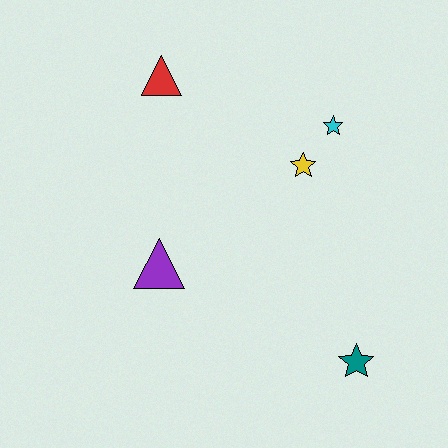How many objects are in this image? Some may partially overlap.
There are 5 objects.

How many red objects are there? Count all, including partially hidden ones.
There is 1 red object.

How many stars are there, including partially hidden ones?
There are 3 stars.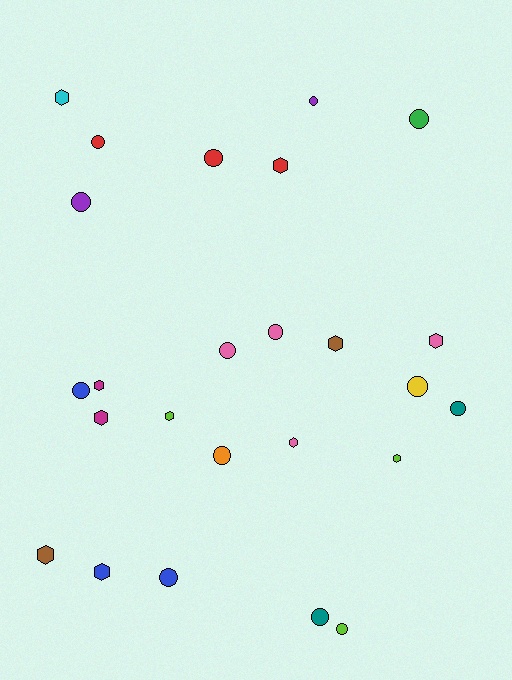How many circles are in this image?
There are 14 circles.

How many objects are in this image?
There are 25 objects.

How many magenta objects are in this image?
There are 2 magenta objects.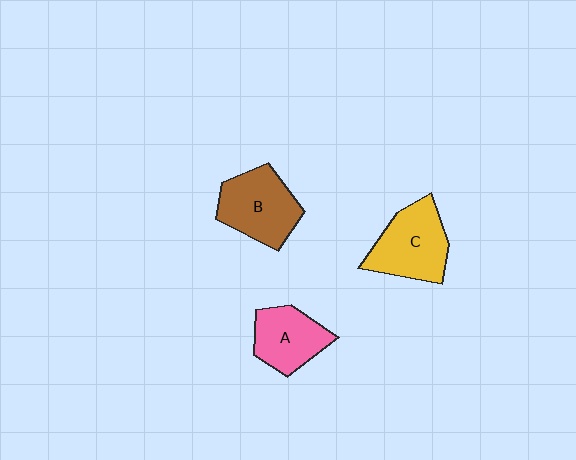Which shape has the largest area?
Shape C (yellow).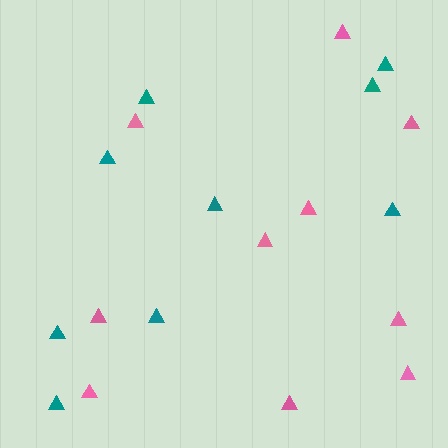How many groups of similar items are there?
There are 2 groups: one group of pink triangles (10) and one group of teal triangles (9).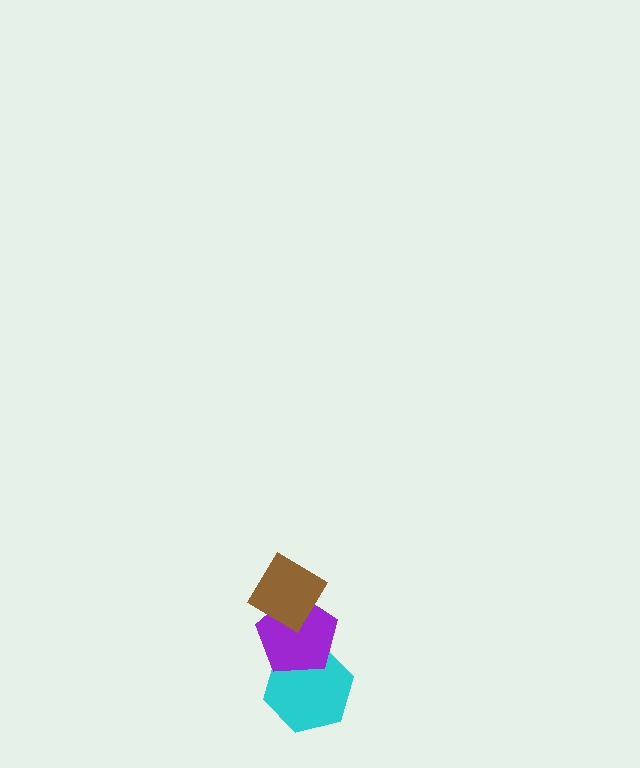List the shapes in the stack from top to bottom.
From top to bottom: the brown diamond, the purple pentagon, the cyan hexagon.